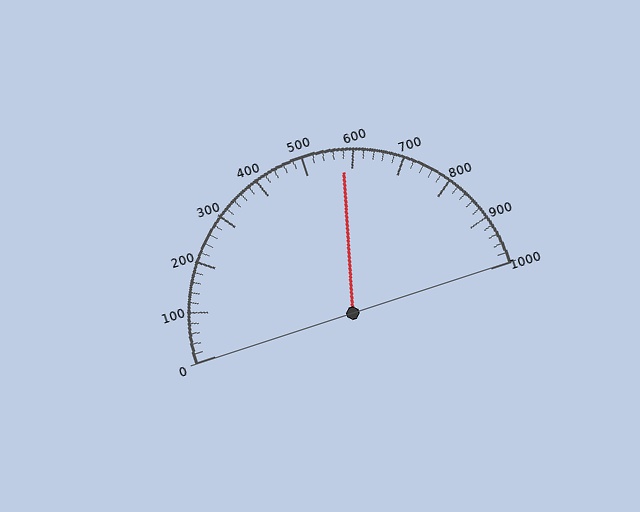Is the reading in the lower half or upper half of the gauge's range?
The reading is in the upper half of the range (0 to 1000).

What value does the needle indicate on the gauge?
The needle indicates approximately 580.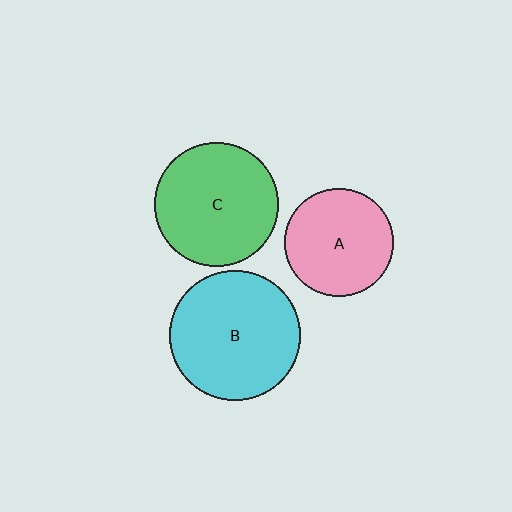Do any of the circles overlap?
No, none of the circles overlap.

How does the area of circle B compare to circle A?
Approximately 1.4 times.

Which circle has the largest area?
Circle B (cyan).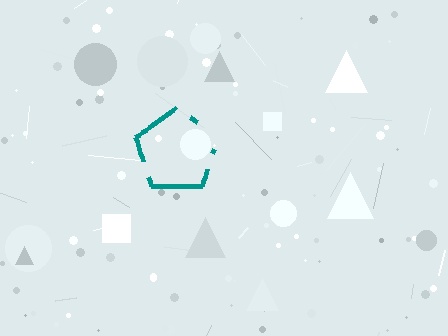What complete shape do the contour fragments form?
The contour fragments form a pentagon.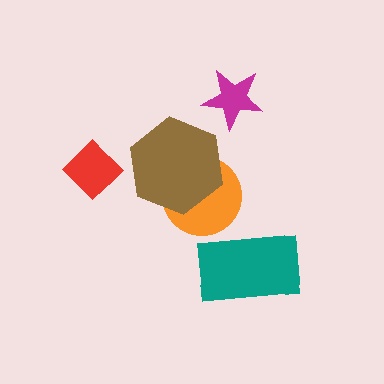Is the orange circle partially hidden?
Yes, it is partially covered by another shape.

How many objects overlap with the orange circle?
1 object overlaps with the orange circle.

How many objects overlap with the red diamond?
0 objects overlap with the red diamond.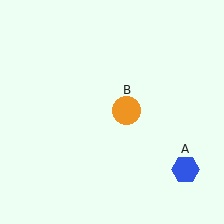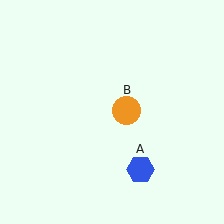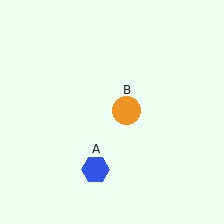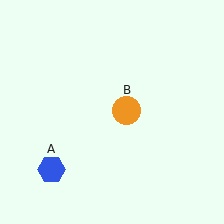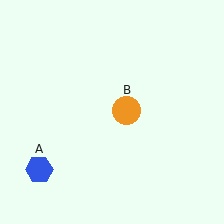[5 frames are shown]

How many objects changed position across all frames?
1 object changed position: blue hexagon (object A).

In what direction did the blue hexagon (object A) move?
The blue hexagon (object A) moved left.